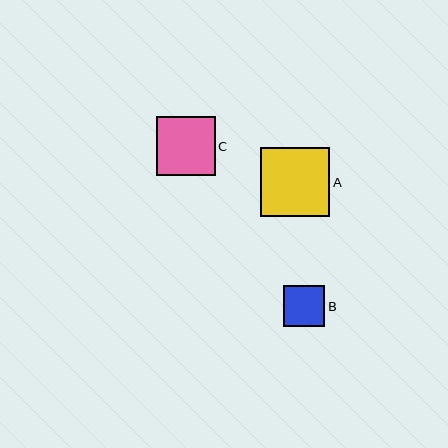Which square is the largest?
Square A is the largest with a size of approximately 69 pixels.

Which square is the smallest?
Square B is the smallest with a size of approximately 41 pixels.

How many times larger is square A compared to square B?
Square A is approximately 1.7 times the size of square B.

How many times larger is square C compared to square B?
Square C is approximately 1.4 times the size of square B.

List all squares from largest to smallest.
From largest to smallest: A, C, B.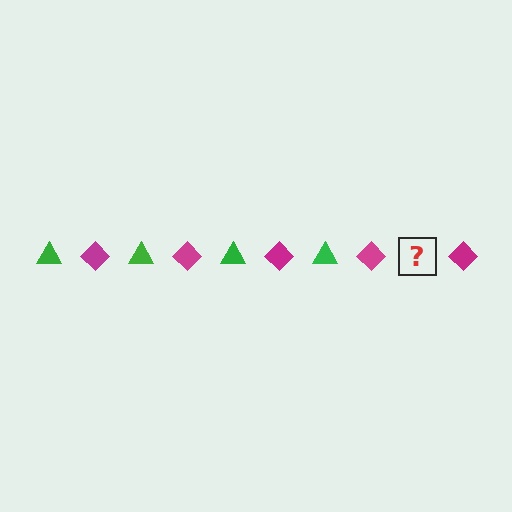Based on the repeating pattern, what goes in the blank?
The blank should be a green triangle.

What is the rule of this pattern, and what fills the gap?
The rule is that the pattern alternates between green triangle and magenta diamond. The gap should be filled with a green triangle.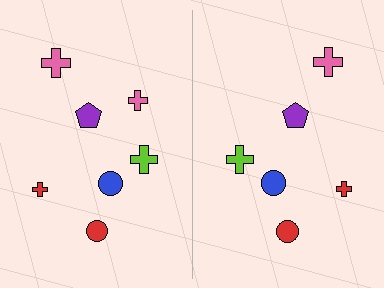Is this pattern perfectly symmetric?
No, the pattern is not perfectly symmetric. A pink cross is missing from the right side.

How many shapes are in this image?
There are 13 shapes in this image.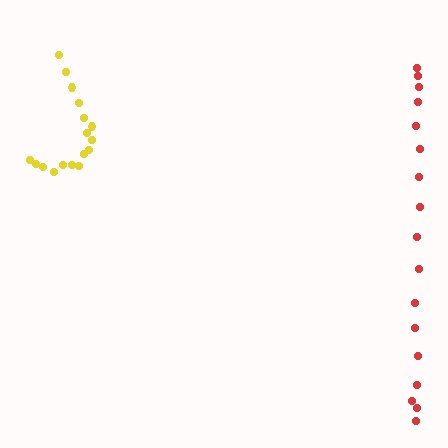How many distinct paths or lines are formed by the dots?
There are 2 distinct paths.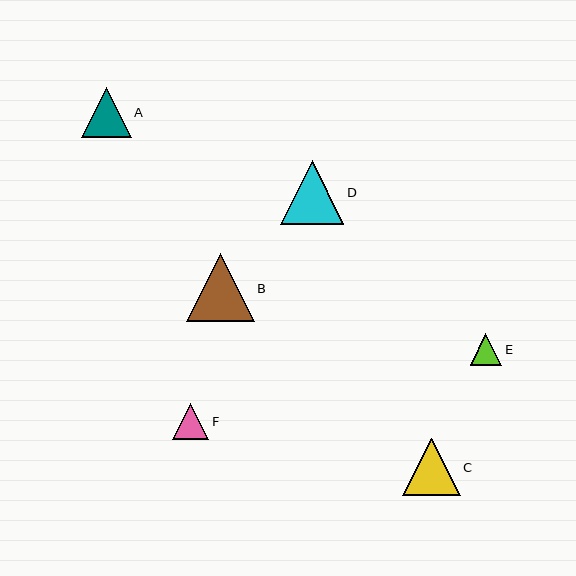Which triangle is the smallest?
Triangle E is the smallest with a size of approximately 31 pixels.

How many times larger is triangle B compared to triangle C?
Triangle B is approximately 1.2 times the size of triangle C.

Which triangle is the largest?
Triangle B is the largest with a size of approximately 68 pixels.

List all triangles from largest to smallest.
From largest to smallest: B, D, C, A, F, E.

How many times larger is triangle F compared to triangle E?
Triangle F is approximately 1.2 times the size of triangle E.